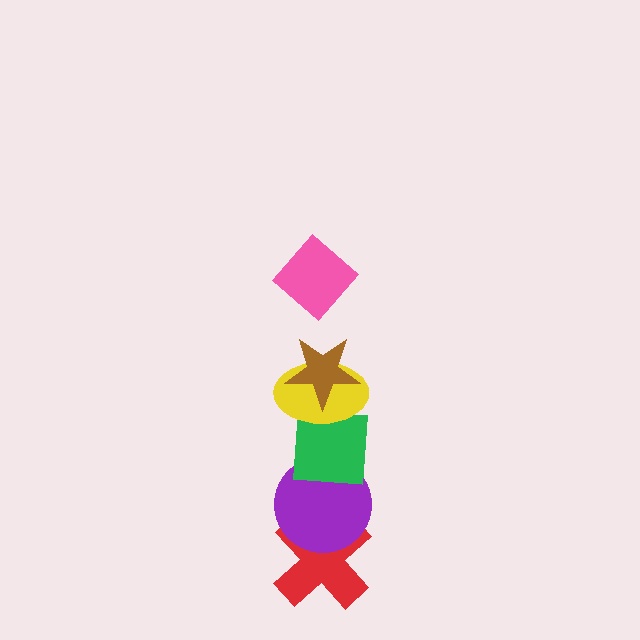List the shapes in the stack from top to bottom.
From top to bottom: the pink diamond, the brown star, the yellow ellipse, the green square, the purple circle, the red cross.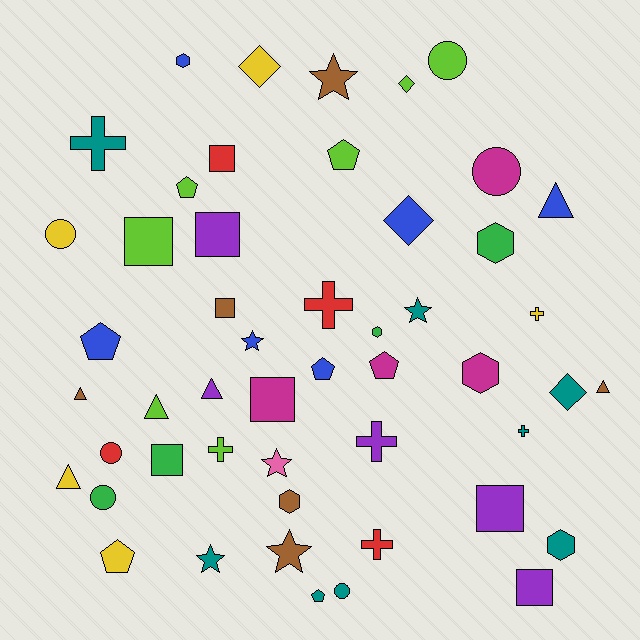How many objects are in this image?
There are 50 objects.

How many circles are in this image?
There are 6 circles.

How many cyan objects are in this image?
There are no cyan objects.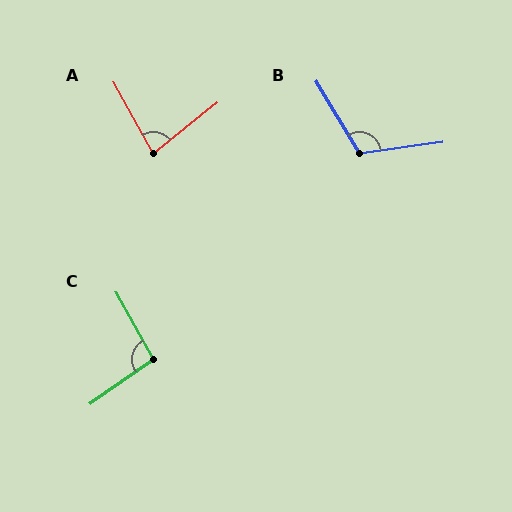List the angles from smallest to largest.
A (80°), C (96°), B (113°).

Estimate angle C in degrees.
Approximately 96 degrees.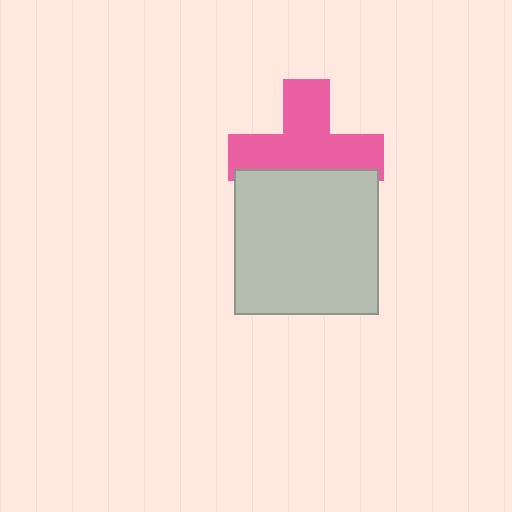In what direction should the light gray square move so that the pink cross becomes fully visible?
The light gray square should move down. That is the shortest direction to clear the overlap and leave the pink cross fully visible.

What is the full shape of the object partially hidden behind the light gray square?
The partially hidden object is a pink cross.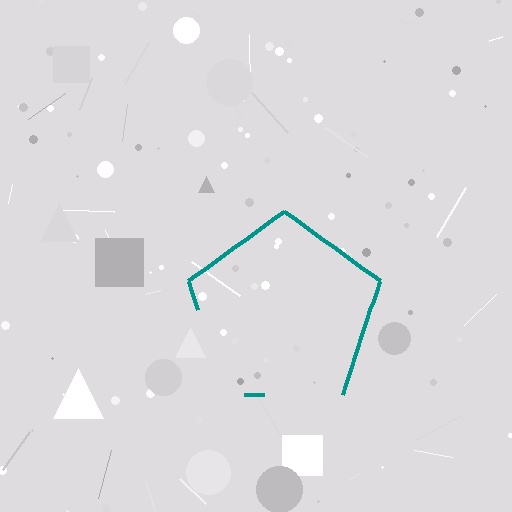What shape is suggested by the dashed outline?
The dashed outline suggests a pentagon.